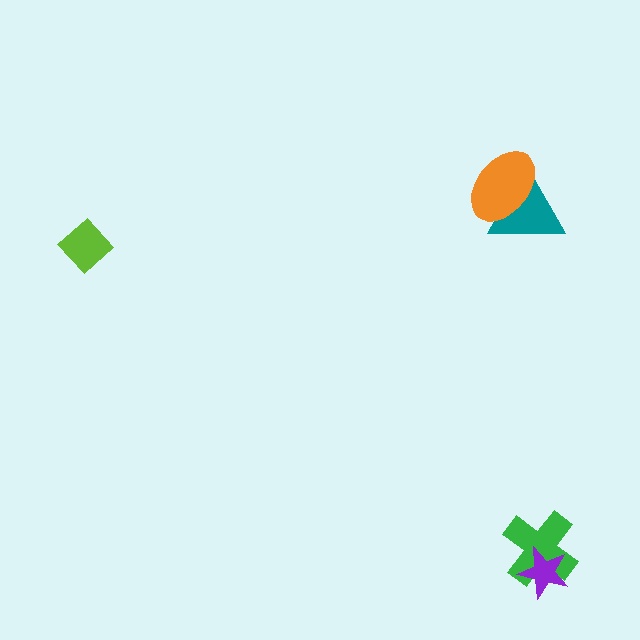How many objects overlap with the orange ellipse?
1 object overlaps with the orange ellipse.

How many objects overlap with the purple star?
1 object overlaps with the purple star.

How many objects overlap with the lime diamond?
0 objects overlap with the lime diamond.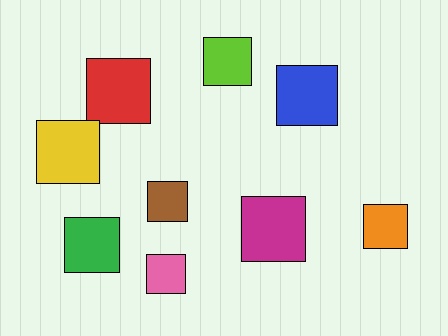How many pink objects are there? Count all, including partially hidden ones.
There is 1 pink object.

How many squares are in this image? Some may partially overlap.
There are 9 squares.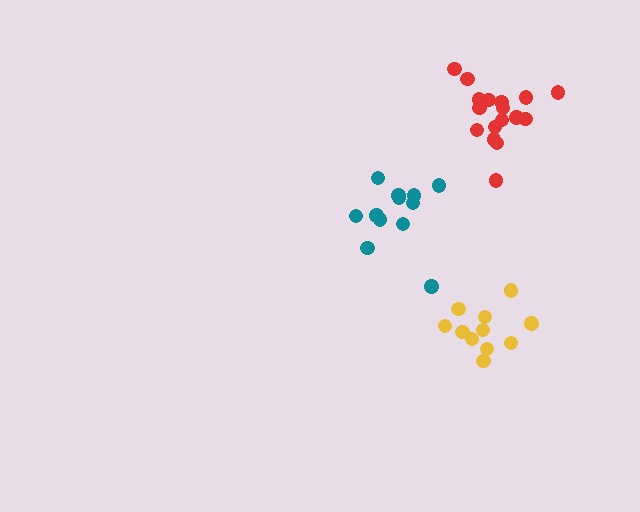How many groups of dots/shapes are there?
There are 3 groups.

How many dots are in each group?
Group 1: 12 dots, Group 2: 17 dots, Group 3: 11 dots (40 total).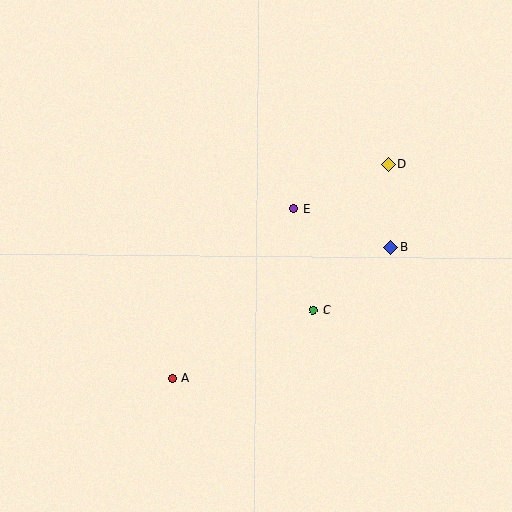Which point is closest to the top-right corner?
Point D is closest to the top-right corner.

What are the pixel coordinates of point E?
Point E is at (294, 209).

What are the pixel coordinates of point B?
Point B is at (391, 248).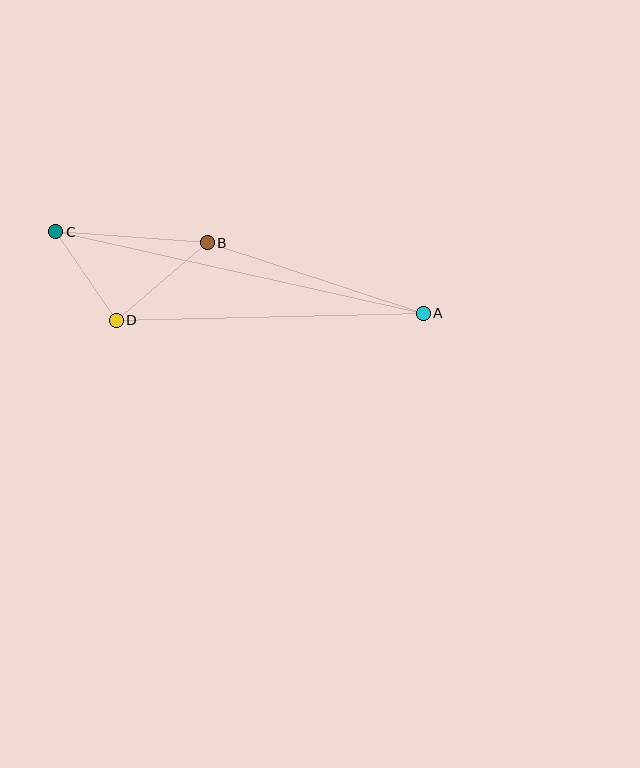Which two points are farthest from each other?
Points A and C are farthest from each other.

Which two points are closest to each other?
Points C and D are closest to each other.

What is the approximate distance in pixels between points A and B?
The distance between A and B is approximately 227 pixels.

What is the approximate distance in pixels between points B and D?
The distance between B and D is approximately 119 pixels.